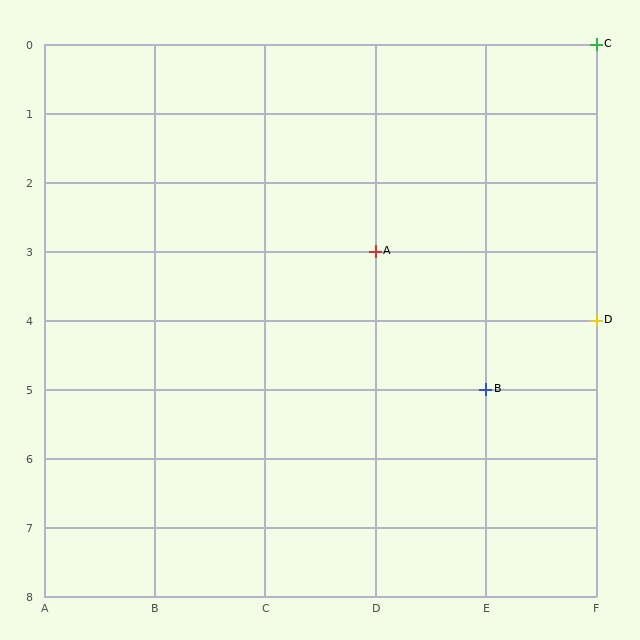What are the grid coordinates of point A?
Point A is at grid coordinates (D, 3).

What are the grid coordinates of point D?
Point D is at grid coordinates (F, 4).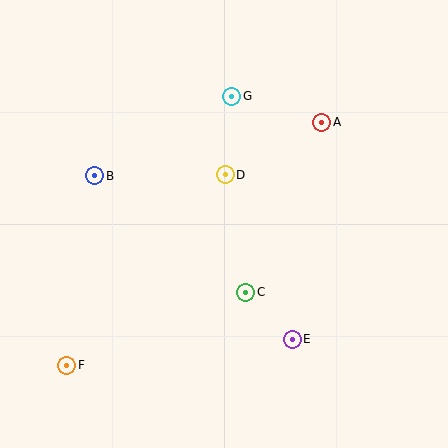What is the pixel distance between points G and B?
The distance between G and B is 158 pixels.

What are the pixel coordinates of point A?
Point A is at (322, 122).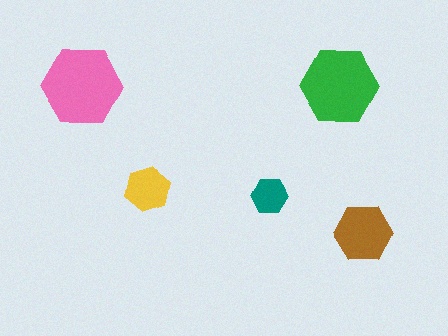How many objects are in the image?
There are 5 objects in the image.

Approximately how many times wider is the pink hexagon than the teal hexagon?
About 2 times wider.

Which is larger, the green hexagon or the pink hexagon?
The pink one.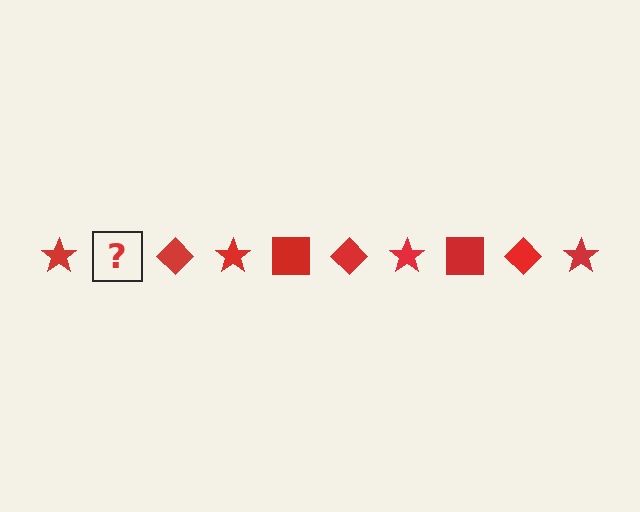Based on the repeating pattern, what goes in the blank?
The blank should be a red square.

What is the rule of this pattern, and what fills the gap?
The rule is that the pattern cycles through star, square, diamond shapes in red. The gap should be filled with a red square.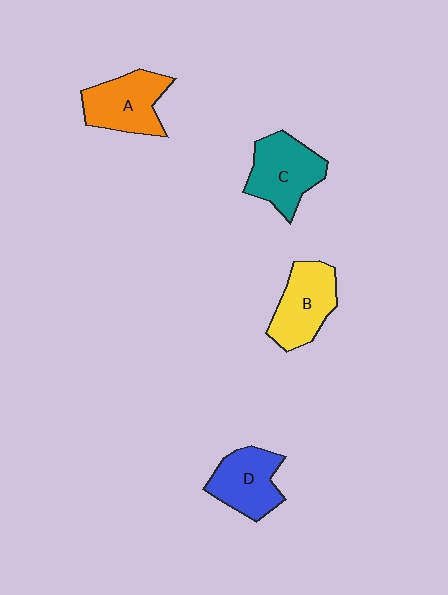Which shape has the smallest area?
Shape D (blue).